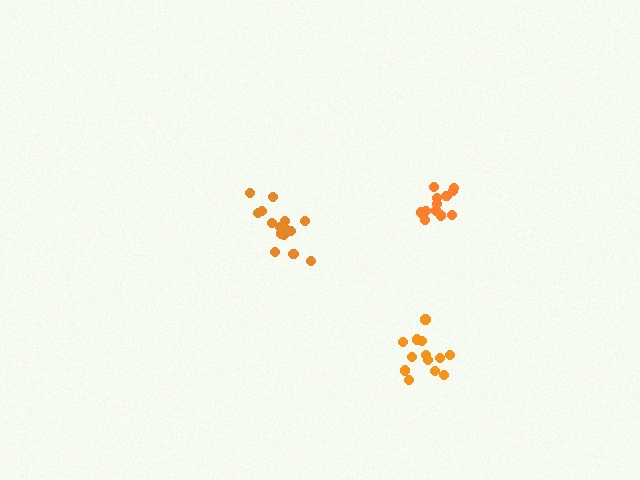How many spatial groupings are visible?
There are 3 spatial groupings.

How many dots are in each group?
Group 1: 13 dots, Group 2: 13 dots, Group 3: 15 dots (41 total).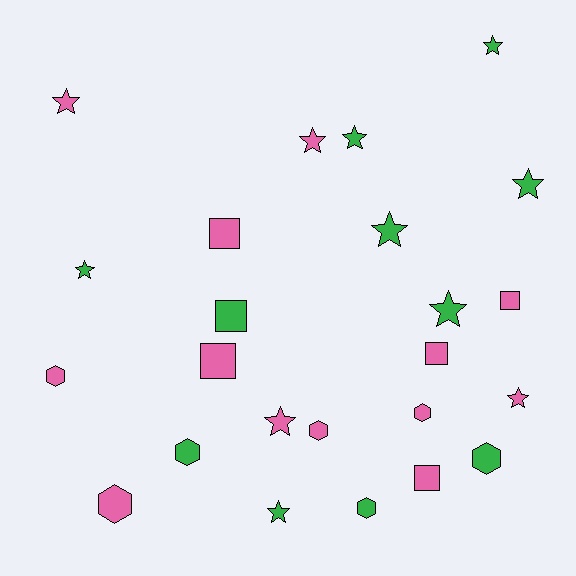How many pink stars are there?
There are 4 pink stars.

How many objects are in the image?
There are 24 objects.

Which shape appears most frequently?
Star, with 11 objects.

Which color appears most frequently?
Pink, with 13 objects.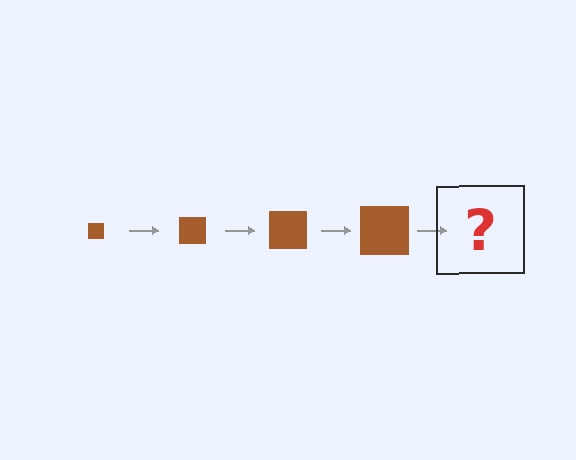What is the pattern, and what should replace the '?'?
The pattern is that the square gets progressively larger each step. The '?' should be a brown square, larger than the previous one.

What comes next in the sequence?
The next element should be a brown square, larger than the previous one.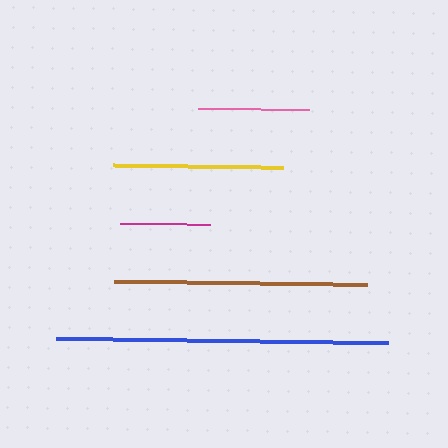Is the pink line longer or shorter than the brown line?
The brown line is longer than the pink line.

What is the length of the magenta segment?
The magenta segment is approximately 90 pixels long.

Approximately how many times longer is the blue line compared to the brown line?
The blue line is approximately 1.3 times the length of the brown line.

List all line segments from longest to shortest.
From longest to shortest: blue, brown, yellow, pink, magenta.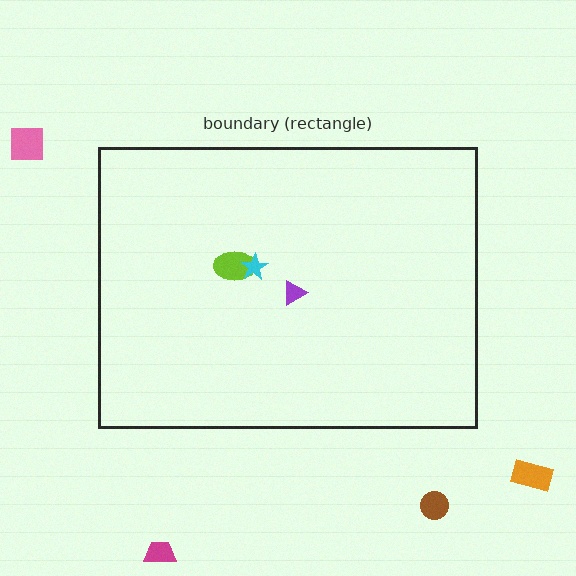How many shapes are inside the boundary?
3 inside, 4 outside.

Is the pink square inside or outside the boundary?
Outside.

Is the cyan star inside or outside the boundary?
Inside.